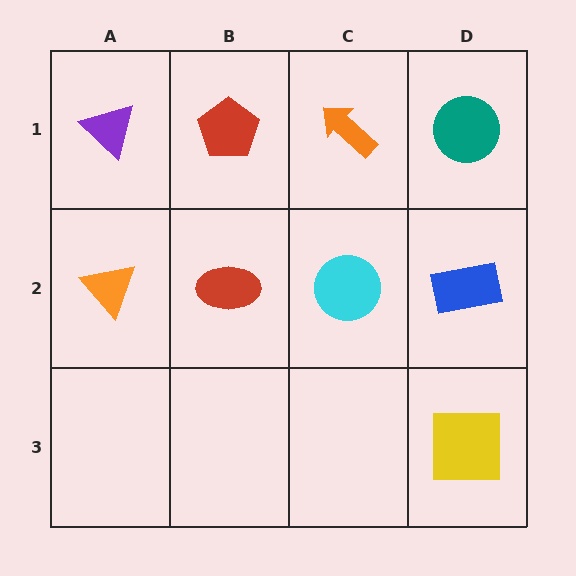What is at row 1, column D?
A teal circle.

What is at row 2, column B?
A red ellipse.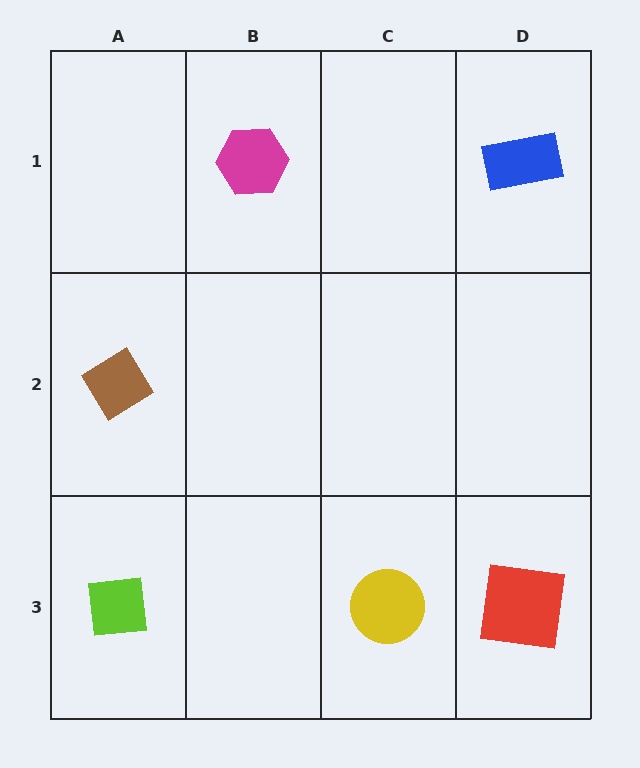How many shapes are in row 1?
2 shapes.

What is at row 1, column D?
A blue rectangle.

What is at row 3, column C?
A yellow circle.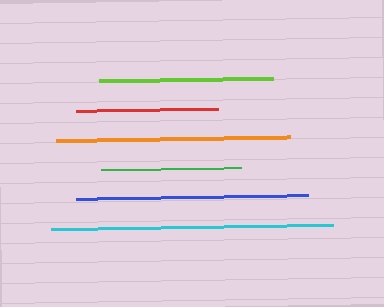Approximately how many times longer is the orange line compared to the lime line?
The orange line is approximately 1.3 times the length of the lime line.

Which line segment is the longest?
The cyan line is the longest at approximately 283 pixels.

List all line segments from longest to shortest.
From longest to shortest: cyan, orange, blue, lime, red, green.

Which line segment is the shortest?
The green line is the shortest at approximately 140 pixels.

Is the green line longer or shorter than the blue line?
The blue line is longer than the green line.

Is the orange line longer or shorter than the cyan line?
The cyan line is longer than the orange line.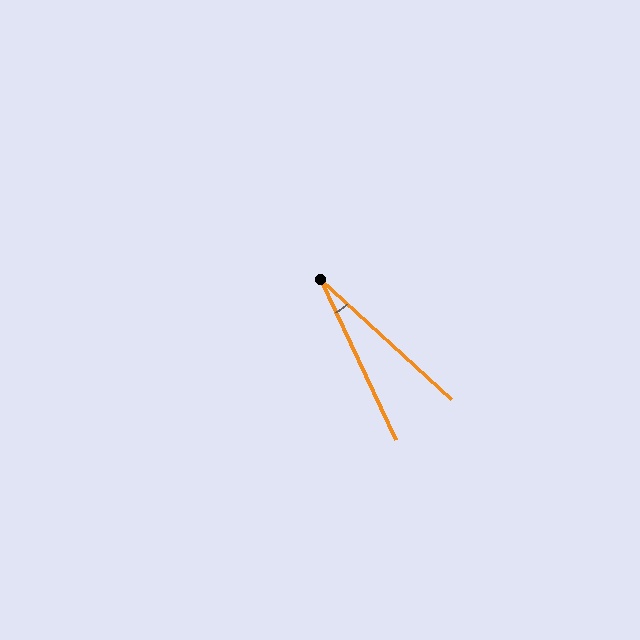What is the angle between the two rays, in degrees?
Approximately 22 degrees.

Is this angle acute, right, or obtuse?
It is acute.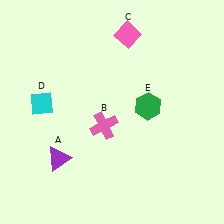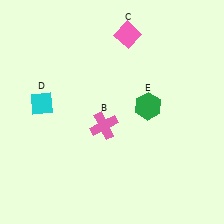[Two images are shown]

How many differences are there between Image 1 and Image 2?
There is 1 difference between the two images.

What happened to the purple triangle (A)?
The purple triangle (A) was removed in Image 2. It was in the bottom-left area of Image 1.